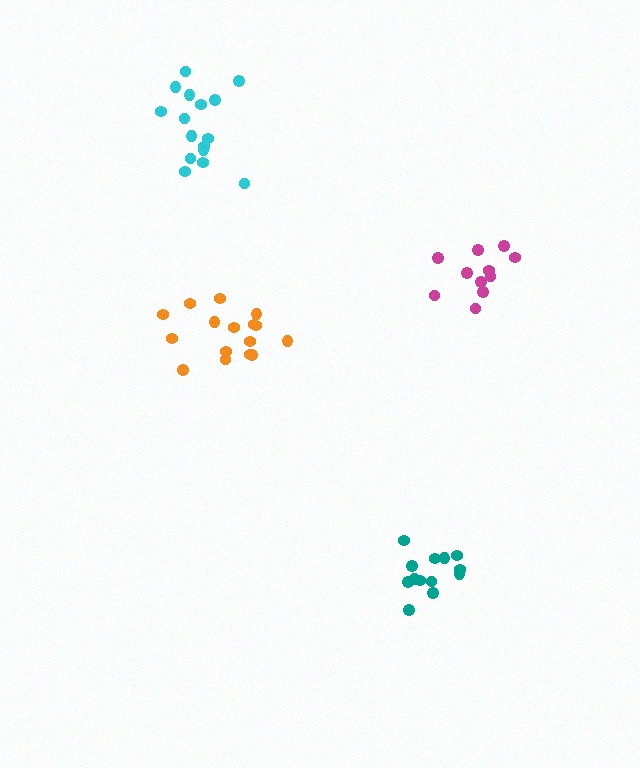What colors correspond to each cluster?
The clusters are colored: magenta, teal, cyan, orange.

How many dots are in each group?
Group 1: 11 dots, Group 2: 13 dots, Group 3: 16 dots, Group 4: 16 dots (56 total).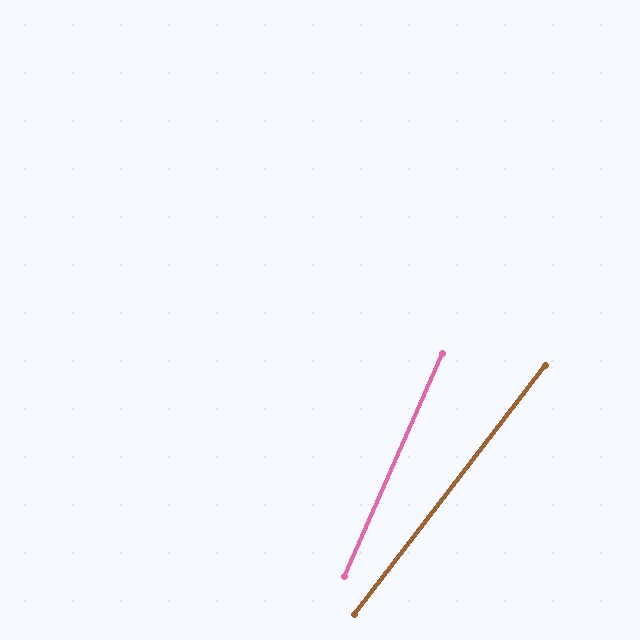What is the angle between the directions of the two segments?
Approximately 14 degrees.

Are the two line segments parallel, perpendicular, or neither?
Neither parallel nor perpendicular — they differ by about 14°.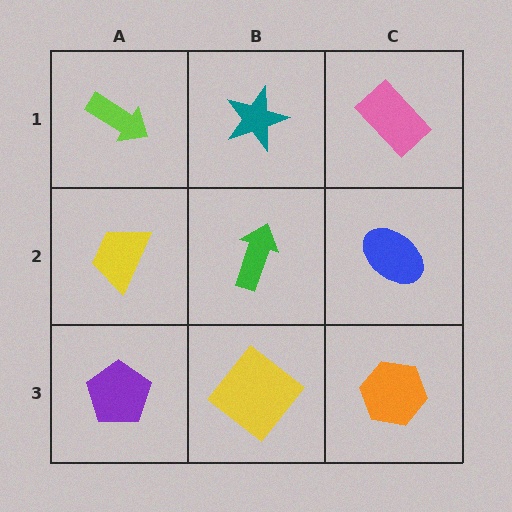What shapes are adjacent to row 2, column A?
A lime arrow (row 1, column A), a purple pentagon (row 3, column A), a green arrow (row 2, column B).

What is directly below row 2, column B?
A yellow diamond.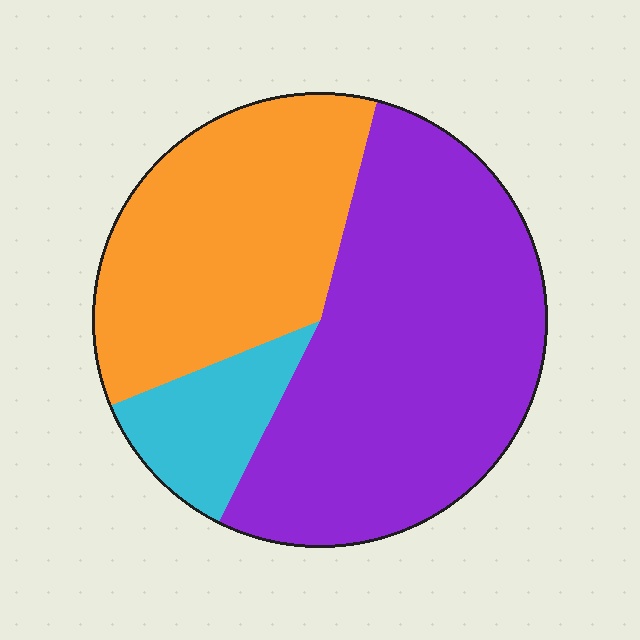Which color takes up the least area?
Cyan, at roughly 10%.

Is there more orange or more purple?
Purple.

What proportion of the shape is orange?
Orange takes up between a quarter and a half of the shape.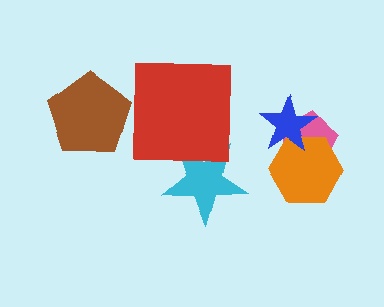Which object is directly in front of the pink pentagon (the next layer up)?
The orange hexagon is directly in front of the pink pentagon.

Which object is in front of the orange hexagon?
The blue star is in front of the orange hexagon.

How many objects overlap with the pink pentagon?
2 objects overlap with the pink pentagon.